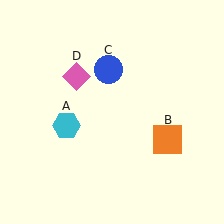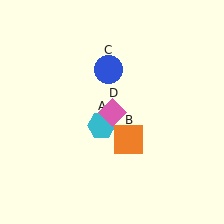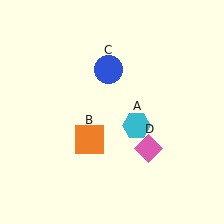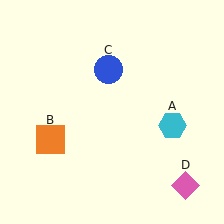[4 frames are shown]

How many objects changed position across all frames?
3 objects changed position: cyan hexagon (object A), orange square (object B), pink diamond (object D).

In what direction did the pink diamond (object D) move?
The pink diamond (object D) moved down and to the right.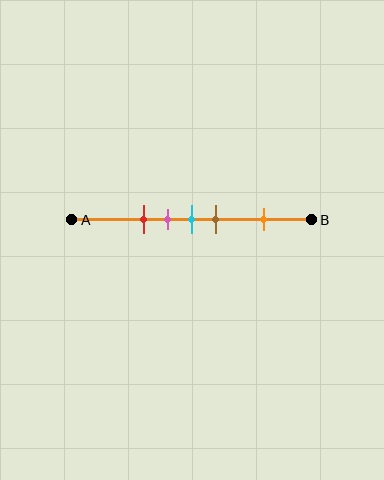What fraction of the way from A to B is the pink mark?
The pink mark is approximately 40% (0.4) of the way from A to B.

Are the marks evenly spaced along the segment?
No, the marks are not evenly spaced.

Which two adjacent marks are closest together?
The pink and cyan marks are the closest adjacent pair.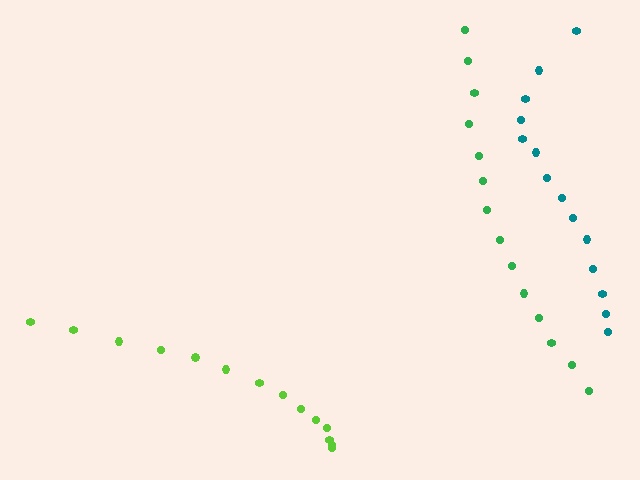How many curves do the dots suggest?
There are 3 distinct paths.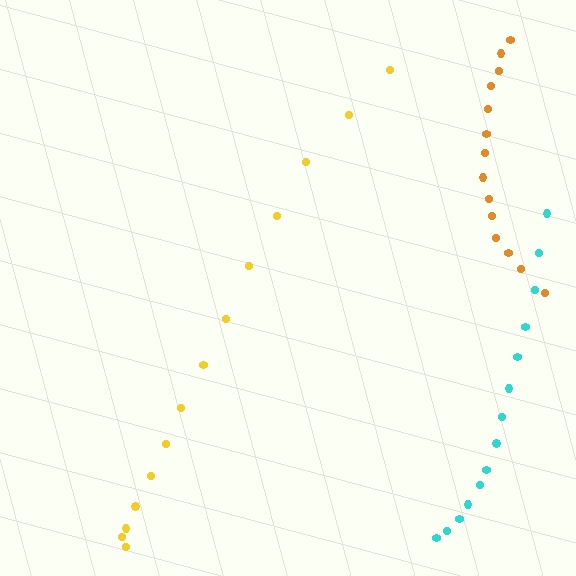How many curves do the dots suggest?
There are 3 distinct paths.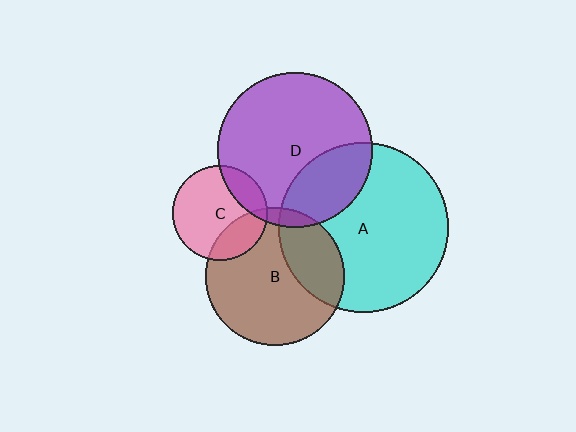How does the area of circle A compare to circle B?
Approximately 1.5 times.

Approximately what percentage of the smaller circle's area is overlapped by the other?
Approximately 25%.